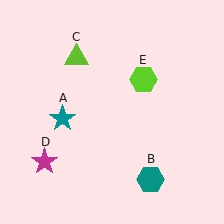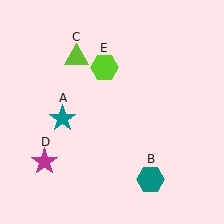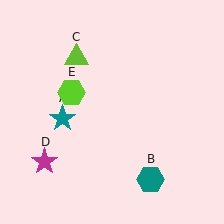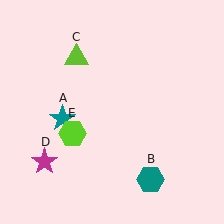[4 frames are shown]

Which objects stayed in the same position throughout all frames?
Teal star (object A) and teal hexagon (object B) and lime triangle (object C) and magenta star (object D) remained stationary.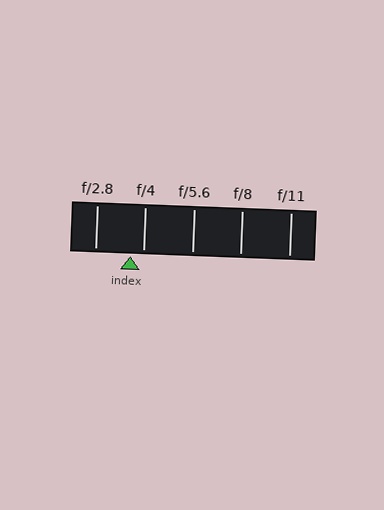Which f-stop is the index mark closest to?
The index mark is closest to f/4.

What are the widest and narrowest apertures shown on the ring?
The widest aperture shown is f/2.8 and the narrowest is f/11.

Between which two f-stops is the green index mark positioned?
The index mark is between f/2.8 and f/4.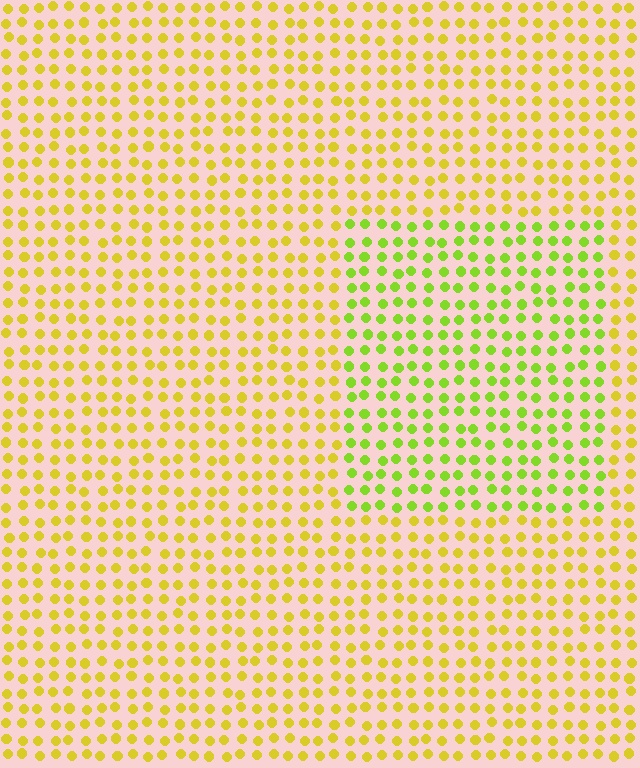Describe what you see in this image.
The image is filled with small yellow elements in a uniform arrangement. A rectangle-shaped region is visible where the elements are tinted to a slightly different hue, forming a subtle color boundary.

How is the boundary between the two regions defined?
The boundary is defined purely by a slight shift in hue (about 35 degrees). Spacing, size, and orientation are identical on both sides.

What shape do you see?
I see a rectangle.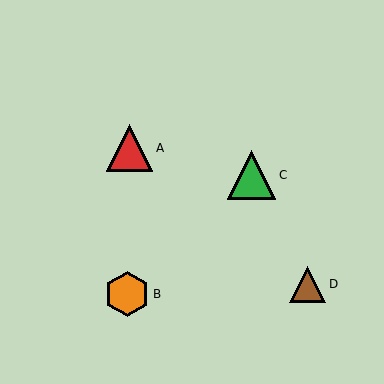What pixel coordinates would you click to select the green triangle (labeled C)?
Click at (251, 175) to select the green triangle C.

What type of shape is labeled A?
Shape A is a red triangle.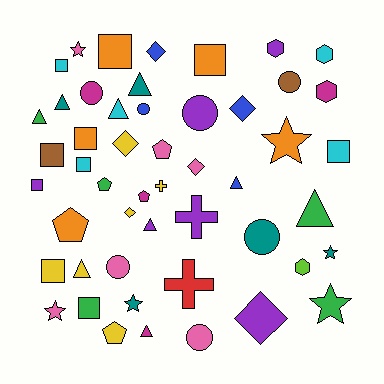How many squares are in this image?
There are 10 squares.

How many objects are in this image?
There are 50 objects.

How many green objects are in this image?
There are 5 green objects.